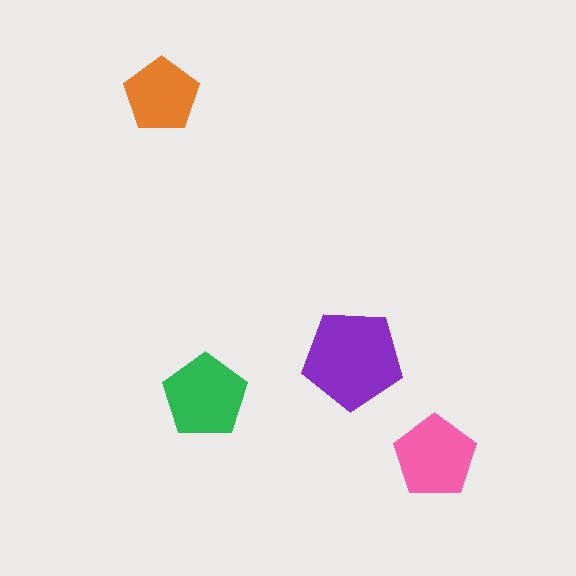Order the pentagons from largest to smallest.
the purple one, the green one, the pink one, the orange one.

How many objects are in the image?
There are 4 objects in the image.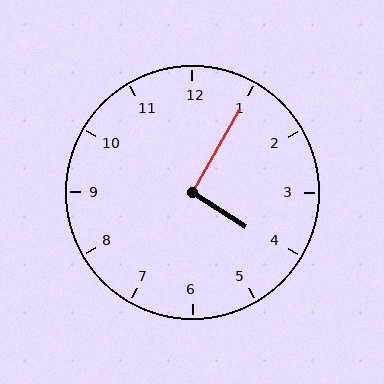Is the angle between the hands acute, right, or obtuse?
It is right.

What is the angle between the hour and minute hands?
Approximately 92 degrees.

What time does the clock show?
4:05.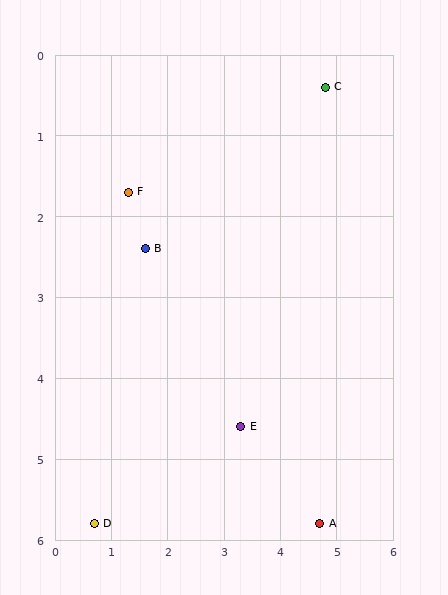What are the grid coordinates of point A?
Point A is at approximately (4.7, 5.8).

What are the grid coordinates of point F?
Point F is at approximately (1.3, 1.7).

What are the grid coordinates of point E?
Point E is at approximately (3.3, 4.6).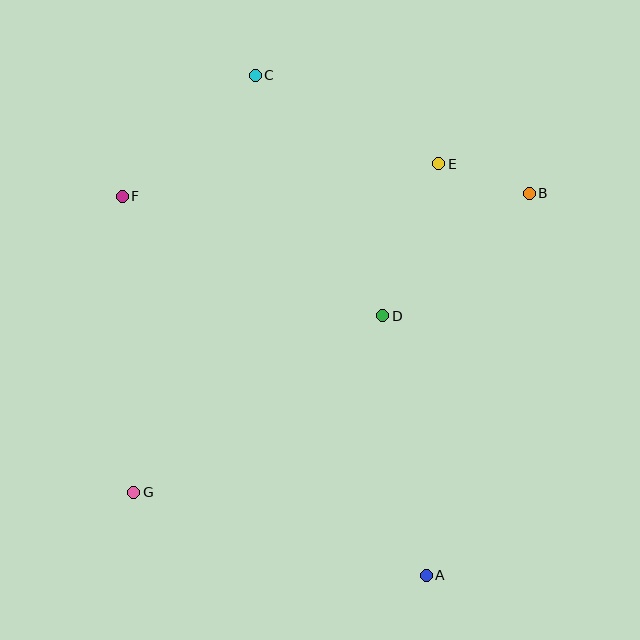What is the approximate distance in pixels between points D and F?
The distance between D and F is approximately 287 pixels.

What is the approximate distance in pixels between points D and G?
The distance between D and G is approximately 305 pixels.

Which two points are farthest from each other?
Points A and C are farthest from each other.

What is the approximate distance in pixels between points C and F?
The distance between C and F is approximately 180 pixels.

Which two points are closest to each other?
Points B and E are closest to each other.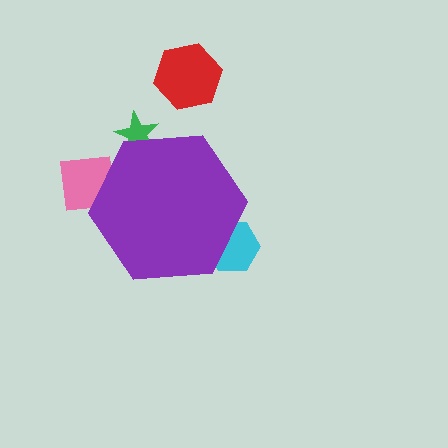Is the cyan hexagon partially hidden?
Yes, the cyan hexagon is partially hidden behind the purple hexagon.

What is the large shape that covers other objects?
A purple hexagon.